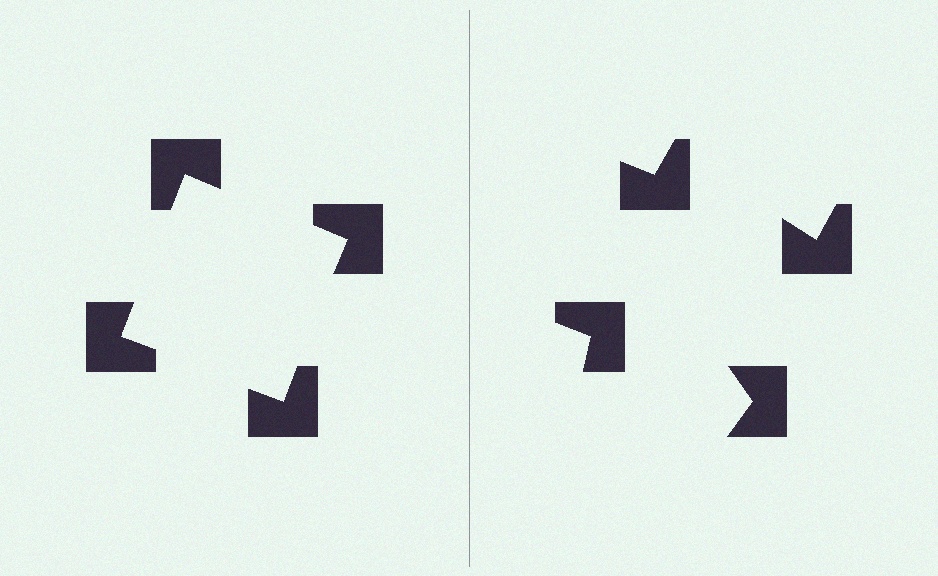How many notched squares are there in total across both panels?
8 — 4 on each side.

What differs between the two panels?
The notched squares are positioned identically on both sides; only the wedge orientations differ. On the left they align to a square; on the right they are misaligned.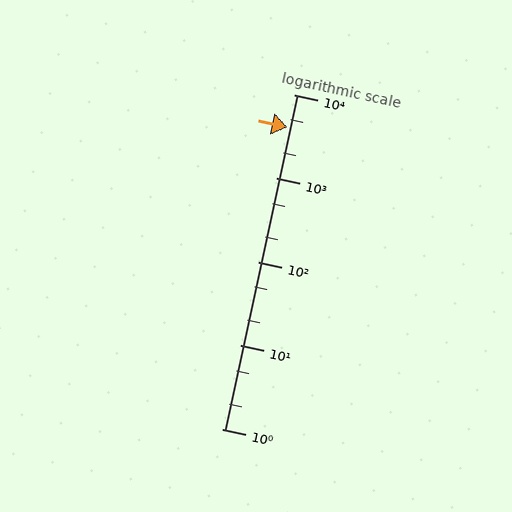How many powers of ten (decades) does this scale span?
The scale spans 4 decades, from 1 to 10000.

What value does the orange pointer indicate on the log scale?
The pointer indicates approximately 4100.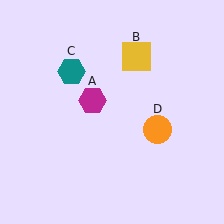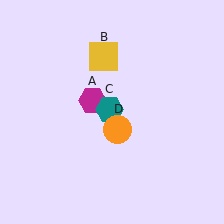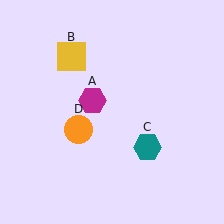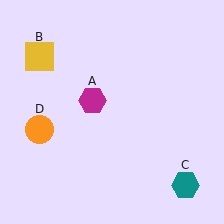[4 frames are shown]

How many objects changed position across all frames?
3 objects changed position: yellow square (object B), teal hexagon (object C), orange circle (object D).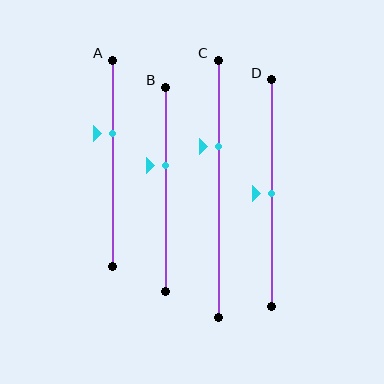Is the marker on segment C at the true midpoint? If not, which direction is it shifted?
No, the marker on segment C is shifted upward by about 17% of the segment length.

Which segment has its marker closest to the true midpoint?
Segment D has its marker closest to the true midpoint.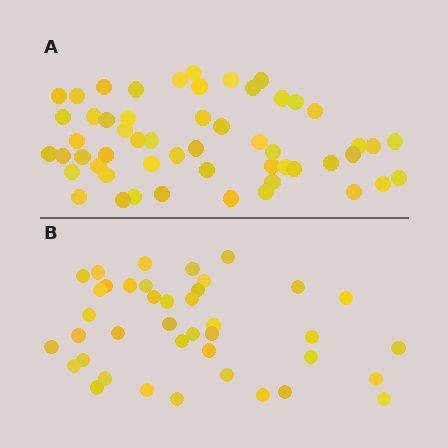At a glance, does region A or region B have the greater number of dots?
Region A (the top region) has more dots.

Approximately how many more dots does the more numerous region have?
Region A has approximately 15 more dots than region B.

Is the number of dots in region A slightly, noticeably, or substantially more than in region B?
Region A has noticeably more, but not dramatically so. The ratio is roughly 1.4 to 1.